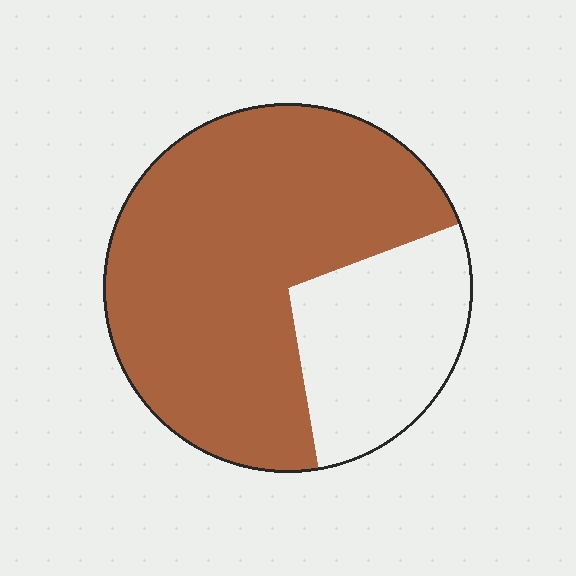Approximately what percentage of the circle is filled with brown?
Approximately 70%.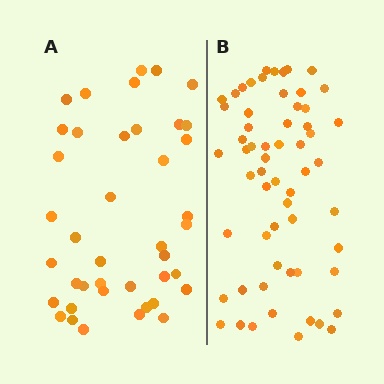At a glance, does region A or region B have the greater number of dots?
Region B (the right region) has more dots.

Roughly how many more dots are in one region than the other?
Region B has approximately 20 more dots than region A.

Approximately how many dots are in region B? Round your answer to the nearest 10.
About 60 dots.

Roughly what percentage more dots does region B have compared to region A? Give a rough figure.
About 45% more.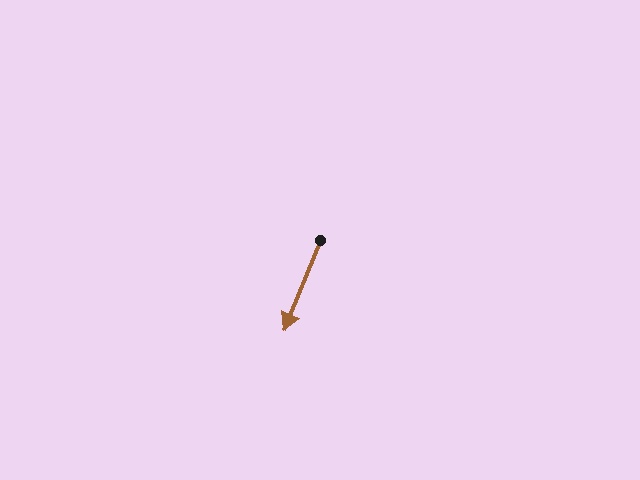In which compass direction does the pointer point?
South.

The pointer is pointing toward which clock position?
Roughly 7 o'clock.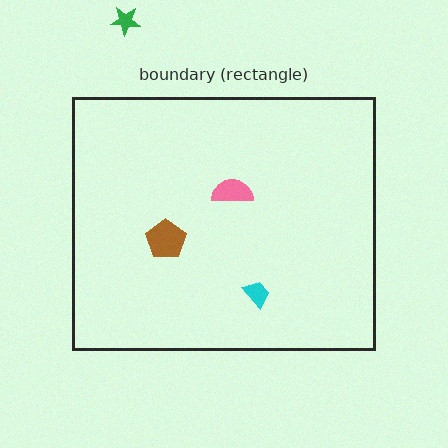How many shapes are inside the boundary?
3 inside, 1 outside.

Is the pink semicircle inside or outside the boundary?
Inside.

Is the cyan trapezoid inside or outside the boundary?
Inside.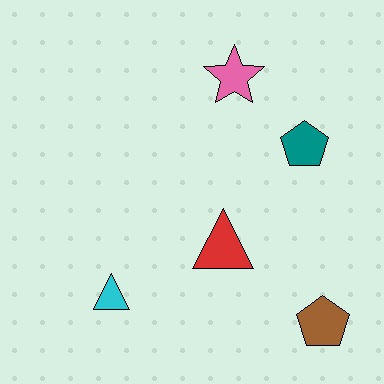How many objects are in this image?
There are 5 objects.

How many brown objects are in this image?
There is 1 brown object.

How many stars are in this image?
There is 1 star.